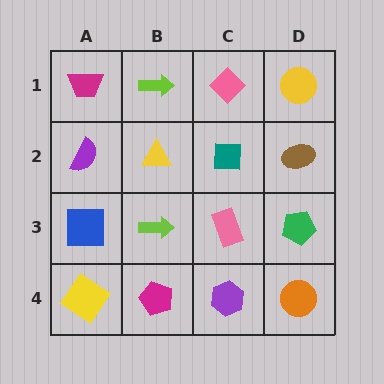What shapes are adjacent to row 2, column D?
A yellow circle (row 1, column D), a green pentagon (row 3, column D), a teal square (row 2, column C).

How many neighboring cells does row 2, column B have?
4.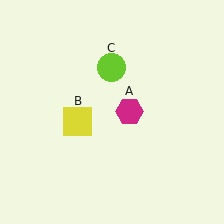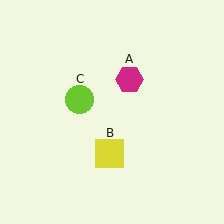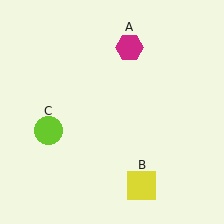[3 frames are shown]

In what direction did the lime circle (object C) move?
The lime circle (object C) moved down and to the left.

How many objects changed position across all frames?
3 objects changed position: magenta hexagon (object A), yellow square (object B), lime circle (object C).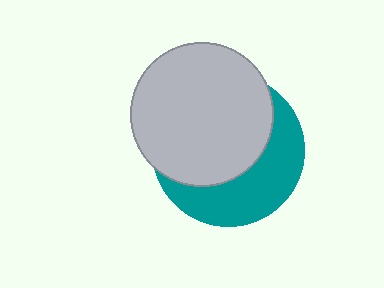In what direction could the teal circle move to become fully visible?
The teal circle could move toward the lower-right. That would shift it out from behind the light gray circle entirely.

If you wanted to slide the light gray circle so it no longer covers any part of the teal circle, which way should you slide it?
Slide it toward the upper-left — that is the most direct way to separate the two shapes.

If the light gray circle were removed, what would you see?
You would see the complete teal circle.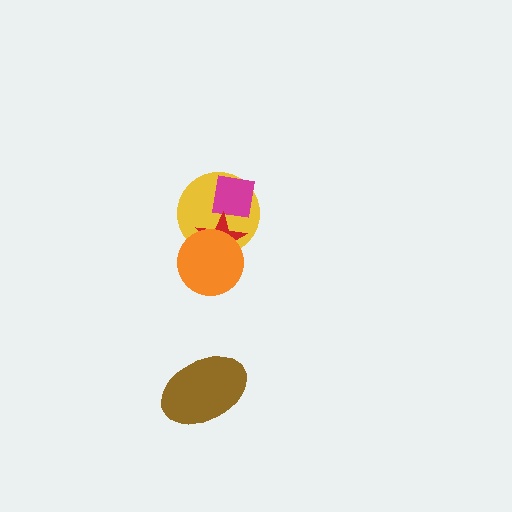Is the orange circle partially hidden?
No, no other shape covers it.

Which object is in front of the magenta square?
The red star is in front of the magenta square.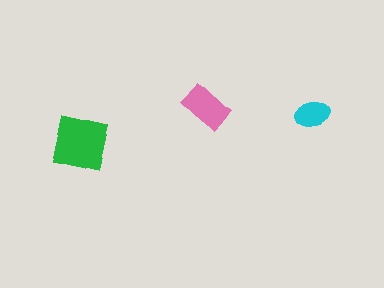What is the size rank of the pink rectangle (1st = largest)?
2nd.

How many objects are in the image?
There are 3 objects in the image.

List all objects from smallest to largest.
The cyan ellipse, the pink rectangle, the green square.